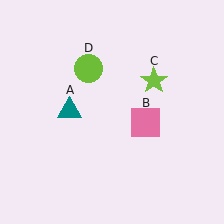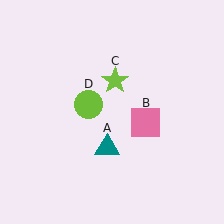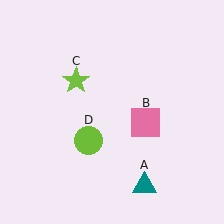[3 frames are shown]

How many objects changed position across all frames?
3 objects changed position: teal triangle (object A), lime star (object C), lime circle (object D).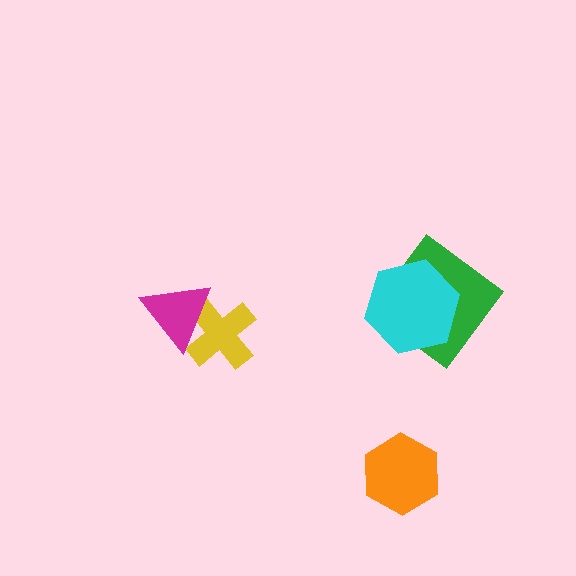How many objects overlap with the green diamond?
1 object overlaps with the green diamond.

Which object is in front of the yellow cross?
The magenta triangle is in front of the yellow cross.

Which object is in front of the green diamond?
The cyan hexagon is in front of the green diamond.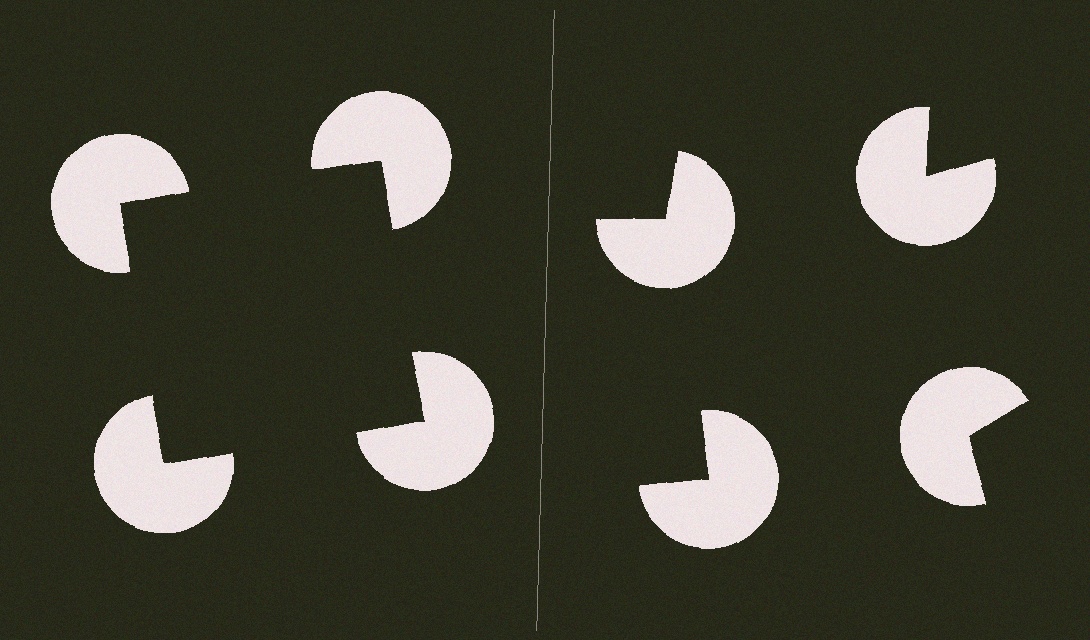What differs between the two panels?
The pac-man discs are positioned identically on both sides; only the wedge orientations differ. On the left they align to a square; on the right they are misaligned.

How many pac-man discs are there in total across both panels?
8 — 4 on each side.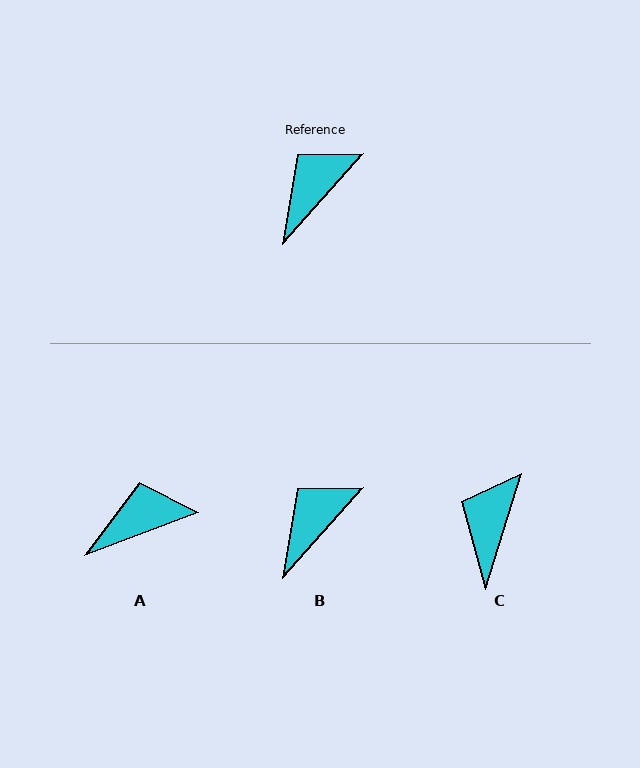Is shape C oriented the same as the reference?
No, it is off by about 24 degrees.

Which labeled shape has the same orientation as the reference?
B.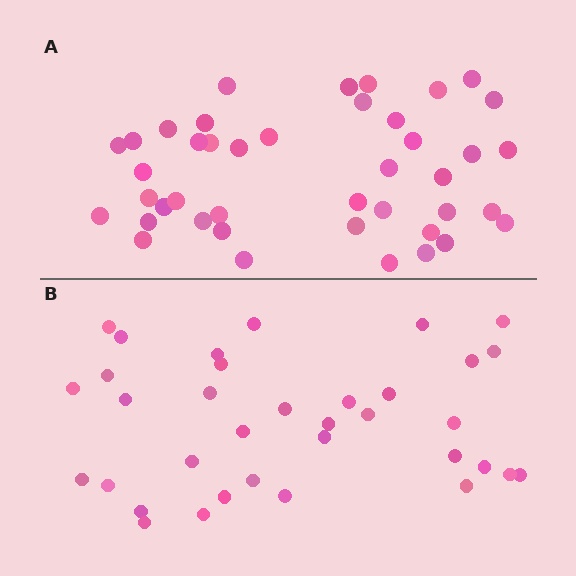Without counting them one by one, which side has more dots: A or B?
Region A (the top region) has more dots.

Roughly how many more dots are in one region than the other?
Region A has roughly 8 or so more dots than region B.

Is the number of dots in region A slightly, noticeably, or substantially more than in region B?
Region A has only slightly more — the two regions are fairly close. The ratio is roughly 1.2 to 1.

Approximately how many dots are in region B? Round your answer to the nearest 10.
About 40 dots. (The exact count is 35, which rounds to 40.)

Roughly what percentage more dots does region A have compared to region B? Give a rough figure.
About 20% more.